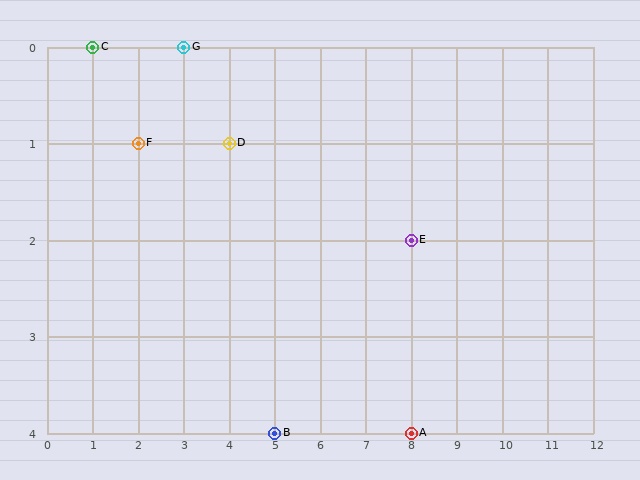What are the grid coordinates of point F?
Point F is at grid coordinates (2, 1).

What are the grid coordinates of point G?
Point G is at grid coordinates (3, 0).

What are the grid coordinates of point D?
Point D is at grid coordinates (4, 1).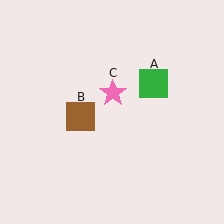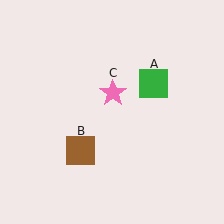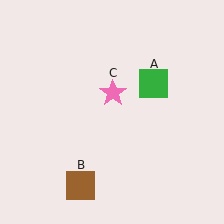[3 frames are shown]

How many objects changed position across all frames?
1 object changed position: brown square (object B).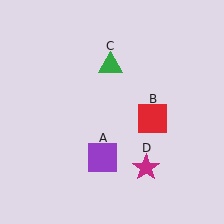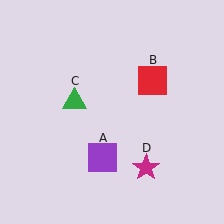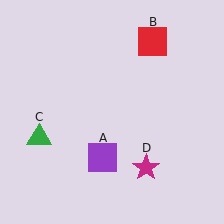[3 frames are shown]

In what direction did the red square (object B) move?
The red square (object B) moved up.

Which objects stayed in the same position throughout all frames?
Purple square (object A) and magenta star (object D) remained stationary.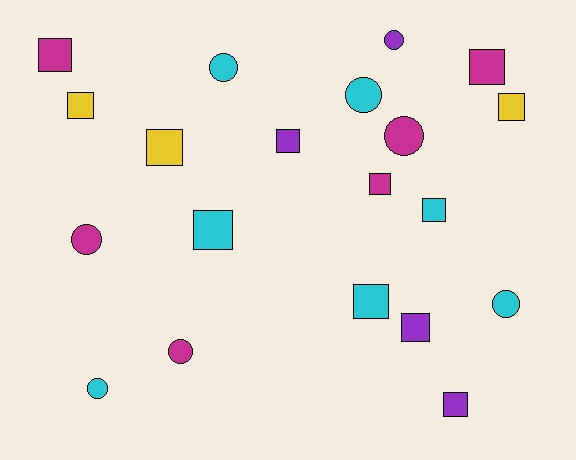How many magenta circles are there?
There are 3 magenta circles.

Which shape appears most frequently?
Square, with 12 objects.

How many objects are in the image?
There are 20 objects.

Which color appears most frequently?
Cyan, with 7 objects.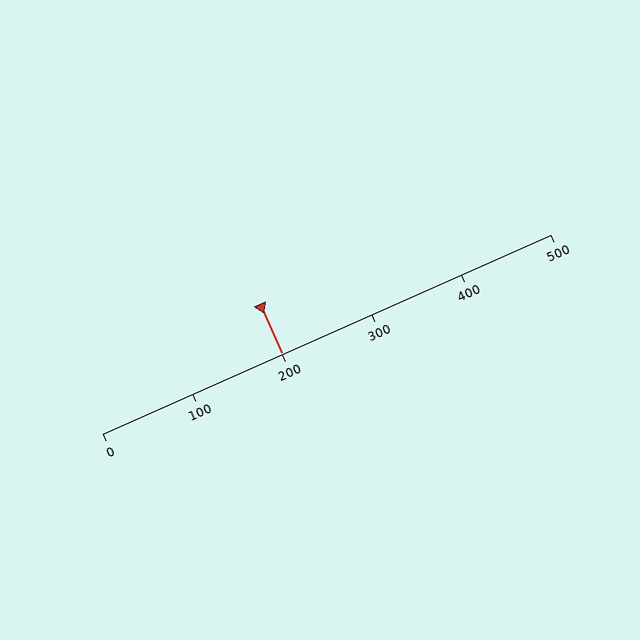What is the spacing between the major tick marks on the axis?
The major ticks are spaced 100 apart.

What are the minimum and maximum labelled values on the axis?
The axis runs from 0 to 500.